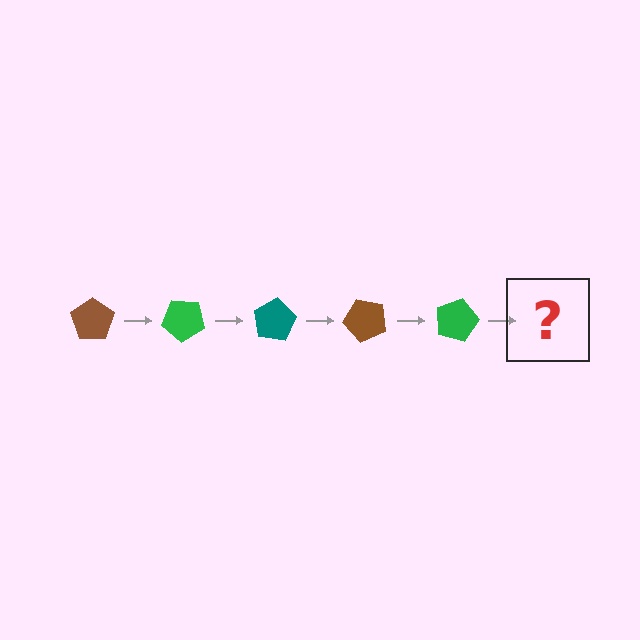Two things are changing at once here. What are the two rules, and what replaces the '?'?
The two rules are that it rotates 40 degrees each step and the color cycles through brown, green, and teal. The '?' should be a teal pentagon, rotated 200 degrees from the start.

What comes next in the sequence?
The next element should be a teal pentagon, rotated 200 degrees from the start.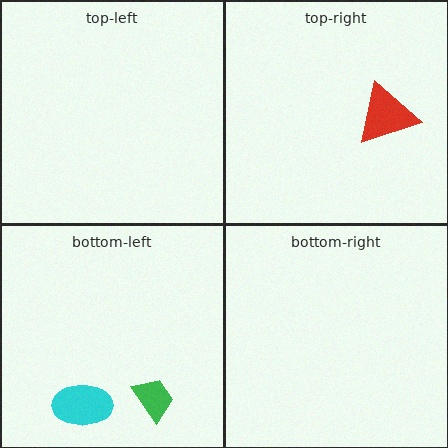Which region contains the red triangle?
The top-right region.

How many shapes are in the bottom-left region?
2.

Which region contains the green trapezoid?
The bottom-left region.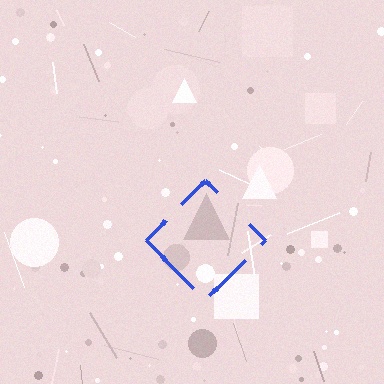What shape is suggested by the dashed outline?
The dashed outline suggests a diamond.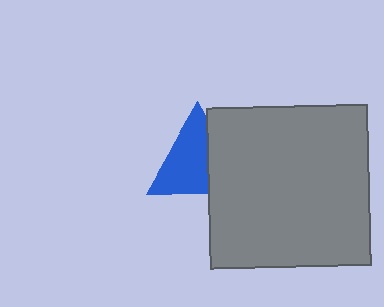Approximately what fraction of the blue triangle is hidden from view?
Roughly 35% of the blue triangle is hidden behind the gray square.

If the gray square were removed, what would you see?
You would see the complete blue triangle.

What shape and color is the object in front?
The object in front is a gray square.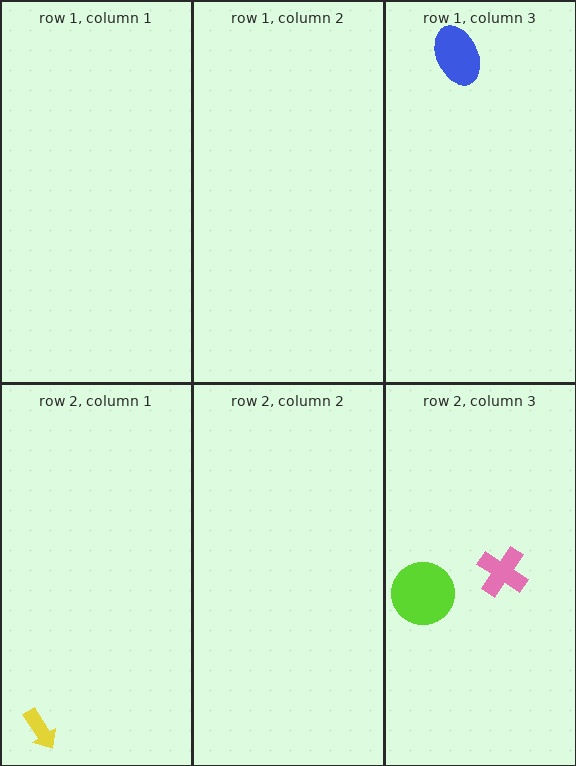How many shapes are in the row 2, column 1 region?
1.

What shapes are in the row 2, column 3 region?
The lime circle, the pink cross.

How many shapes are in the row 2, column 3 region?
2.